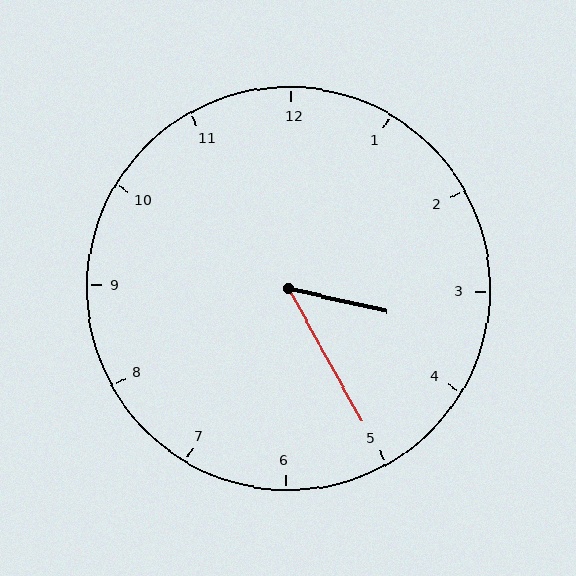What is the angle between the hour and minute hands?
Approximately 48 degrees.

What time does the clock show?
3:25.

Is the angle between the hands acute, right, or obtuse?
It is acute.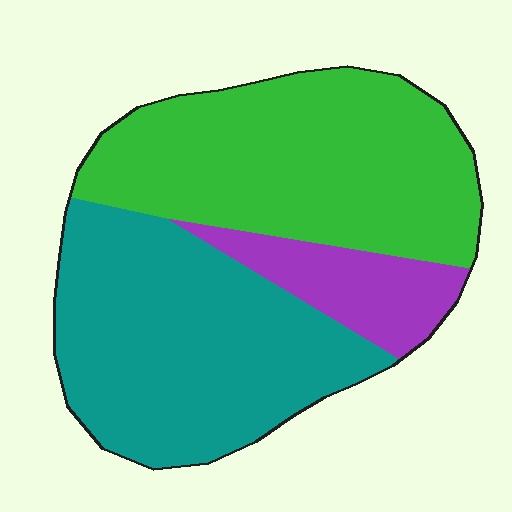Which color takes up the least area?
Purple, at roughly 15%.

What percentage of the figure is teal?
Teal takes up between a third and a half of the figure.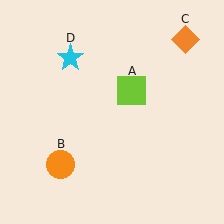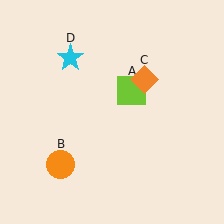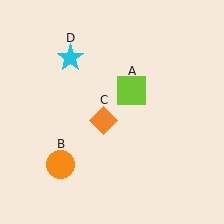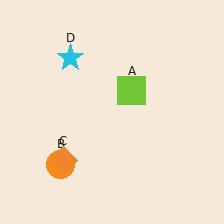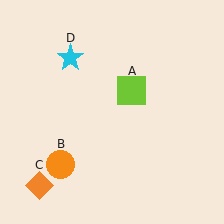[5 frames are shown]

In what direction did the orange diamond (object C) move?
The orange diamond (object C) moved down and to the left.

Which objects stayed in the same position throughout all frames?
Lime square (object A) and orange circle (object B) and cyan star (object D) remained stationary.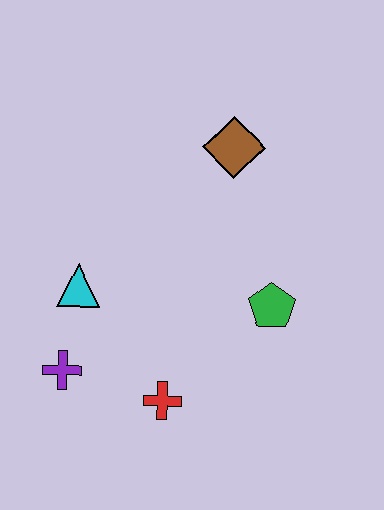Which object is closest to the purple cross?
The cyan triangle is closest to the purple cross.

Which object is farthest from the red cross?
The brown diamond is farthest from the red cross.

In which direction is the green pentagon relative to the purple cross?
The green pentagon is to the right of the purple cross.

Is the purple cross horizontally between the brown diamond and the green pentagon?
No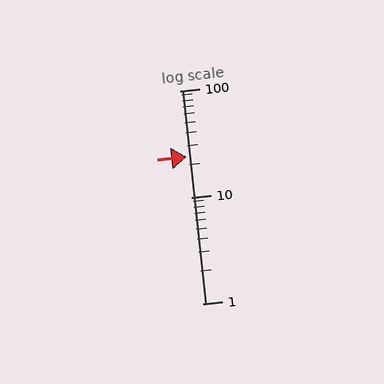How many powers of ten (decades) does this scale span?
The scale spans 2 decades, from 1 to 100.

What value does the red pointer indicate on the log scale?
The pointer indicates approximately 24.